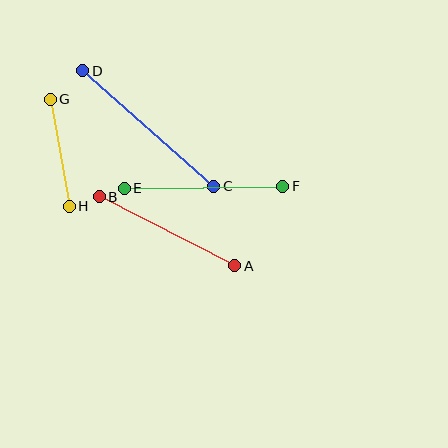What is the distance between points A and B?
The distance is approximately 152 pixels.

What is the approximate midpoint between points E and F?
The midpoint is at approximately (204, 187) pixels.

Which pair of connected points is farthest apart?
Points C and D are farthest apart.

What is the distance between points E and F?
The distance is approximately 159 pixels.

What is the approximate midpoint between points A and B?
The midpoint is at approximately (167, 231) pixels.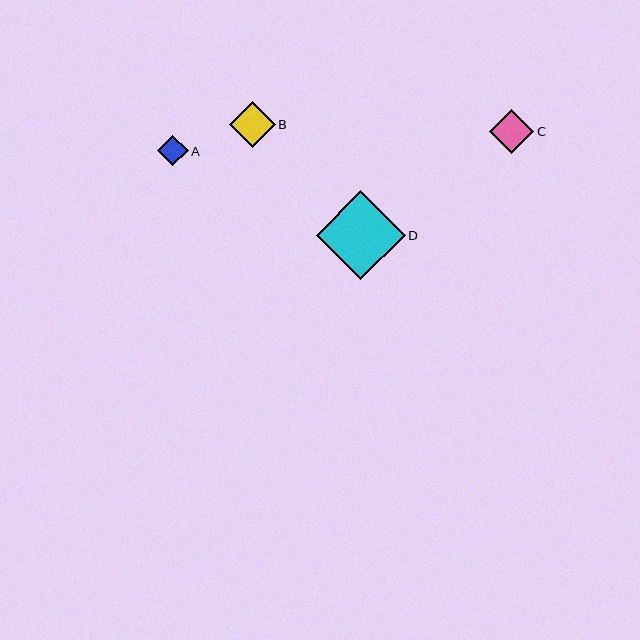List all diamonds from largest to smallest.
From largest to smallest: D, B, C, A.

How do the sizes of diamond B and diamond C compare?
Diamond B and diamond C are approximately the same size.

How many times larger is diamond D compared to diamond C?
Diamond D is approximately 2.0 times the size of diamond C.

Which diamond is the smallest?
Diamond A is the smallest with a size of approximately 30 pixels.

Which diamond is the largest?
Diamond D is the largest with a size of approximately 89 pixels.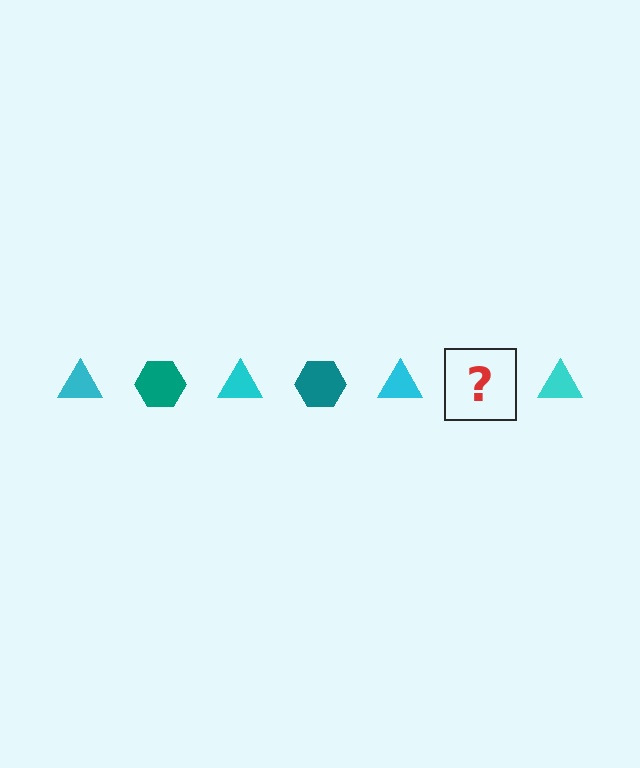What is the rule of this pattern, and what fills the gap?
The rule is that the pattern alternates between cyan triangle and teal hexagon. The gap should be filled with a teal hexagon.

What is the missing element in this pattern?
The missing element is a teal hexagon.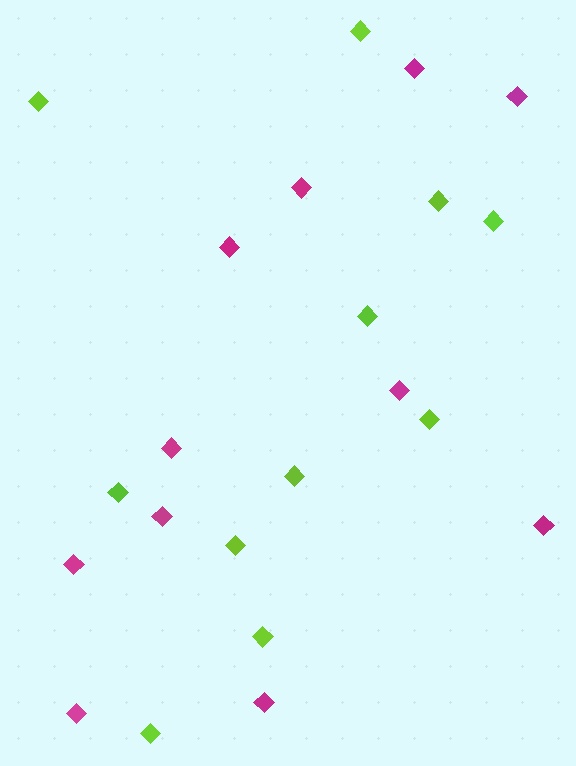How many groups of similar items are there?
There are 2 groups: one group of magenta diamonds (11) and one group of lime diamonds (11).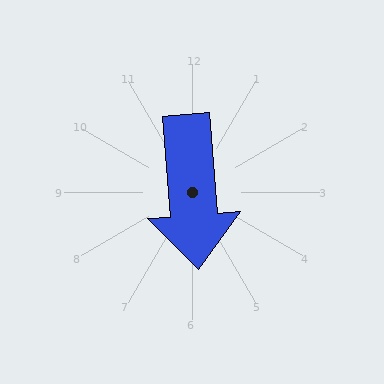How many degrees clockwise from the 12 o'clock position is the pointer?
Approximately 176 degrees.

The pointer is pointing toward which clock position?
Roughly 6 o'clock.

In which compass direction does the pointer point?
South.